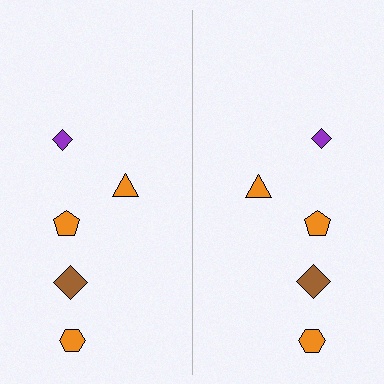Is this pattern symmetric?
Yes, this pattern has bilateral (reflection) symmetry.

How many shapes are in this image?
There are 10 shapes in this image.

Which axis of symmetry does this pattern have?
The pattern has a vertical axis of symmetry running through the center of the image.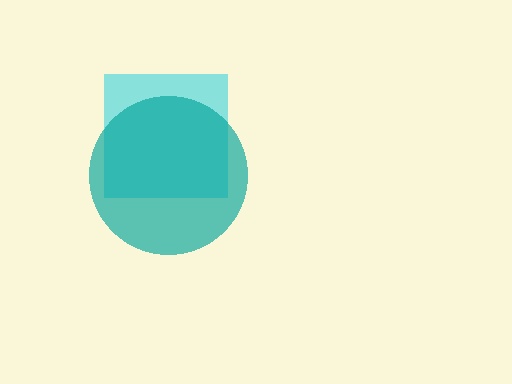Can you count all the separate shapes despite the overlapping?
Yes, there are 2 separate shapes.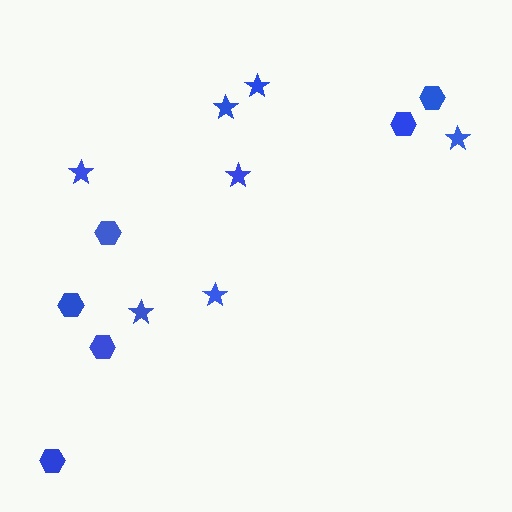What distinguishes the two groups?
There are 2 groups: one group of stars (7) and one group of hexagons (6).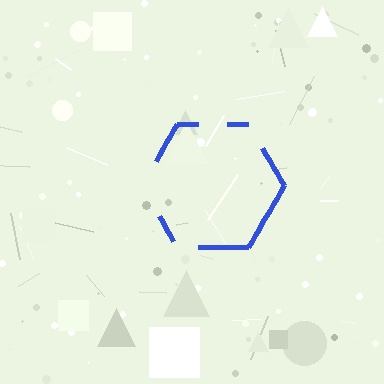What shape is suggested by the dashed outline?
The dashed outline suggests a hexagon.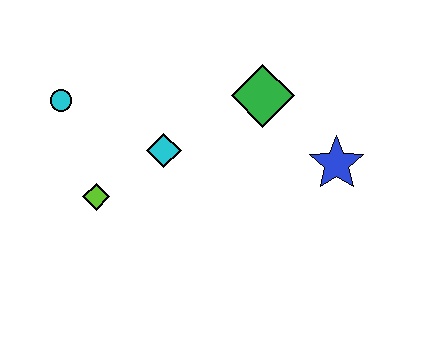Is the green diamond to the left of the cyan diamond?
No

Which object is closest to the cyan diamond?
The lime diamond is closest to the cyan diamond.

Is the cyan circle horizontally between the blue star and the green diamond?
No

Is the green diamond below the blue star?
No